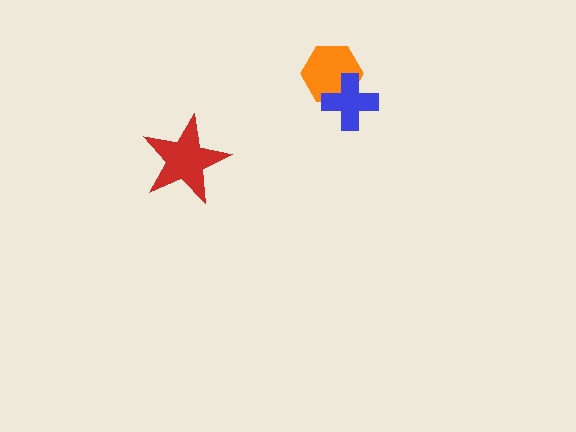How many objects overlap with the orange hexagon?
1 object overlaps with the orange hexagon.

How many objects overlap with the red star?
0 objects overlap with the red star.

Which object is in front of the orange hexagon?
The blue cross is in front of the orange hexagon.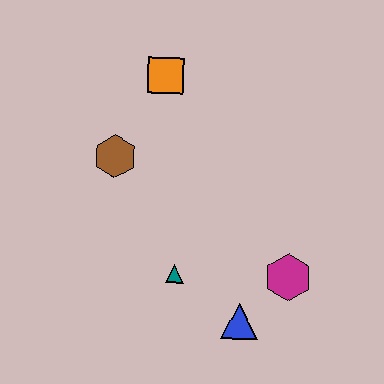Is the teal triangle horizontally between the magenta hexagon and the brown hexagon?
Yes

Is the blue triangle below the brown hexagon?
Yes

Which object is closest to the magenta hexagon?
The blue triangle is closest to the magenta hexagon.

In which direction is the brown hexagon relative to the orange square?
The brown hexagon is below the orange square.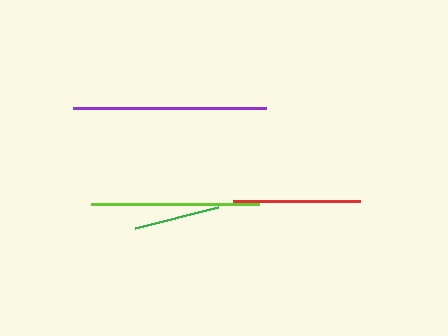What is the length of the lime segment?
The lime segment is approximately 168 pixels long.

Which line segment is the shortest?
The green line is the shortest at approximately 85 pixels.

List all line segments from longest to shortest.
From longest to shortest: purple, lime, red, green.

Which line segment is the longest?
The purple line is the longest at approximately 193 pixels.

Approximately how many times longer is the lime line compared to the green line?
The lime line is approximately 2.0 times the length of the green line.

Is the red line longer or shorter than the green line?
The red line is longer than the green line.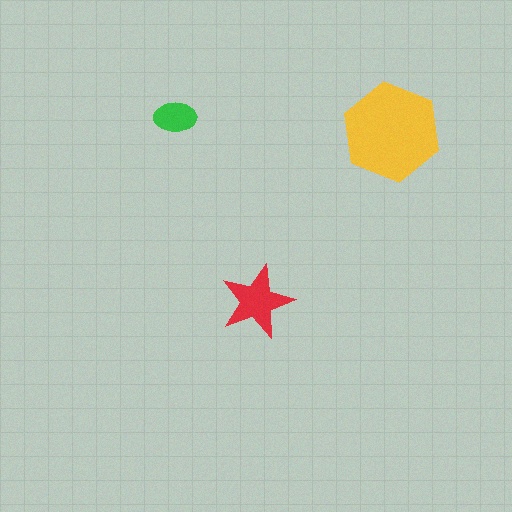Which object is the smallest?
The green ellipse.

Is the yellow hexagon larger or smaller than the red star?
Larger.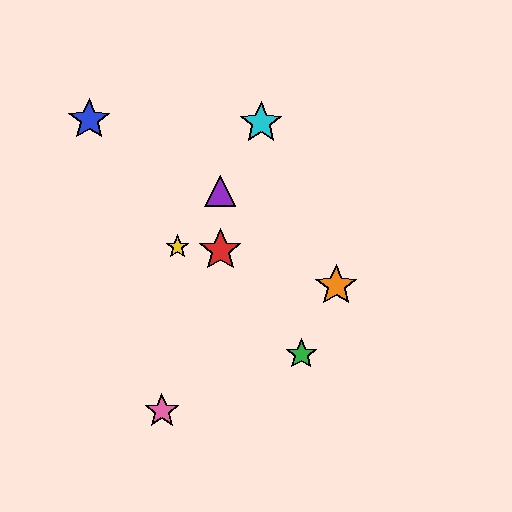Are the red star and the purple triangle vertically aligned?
Yes, both are at x≈220.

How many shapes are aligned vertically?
2 shapes (the red star, the purple triangle) are aligned vertically.